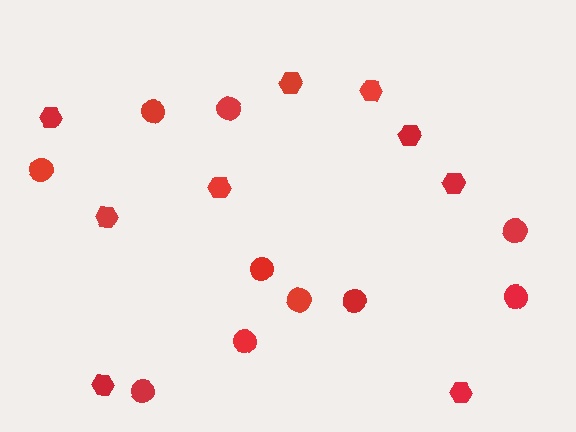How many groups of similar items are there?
There are 2 groups: one group of hexagons (9) and one group of circles (10).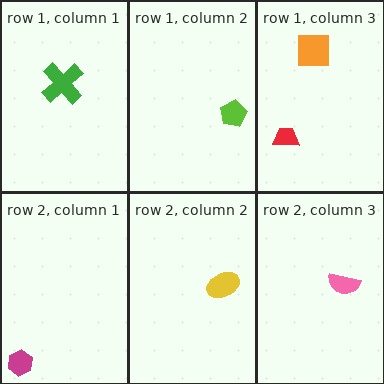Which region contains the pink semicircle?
The row 2, column 3 region.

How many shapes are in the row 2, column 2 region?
1.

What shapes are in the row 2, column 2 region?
The yellow ellipse.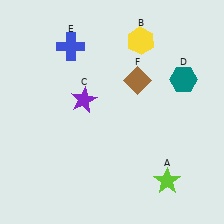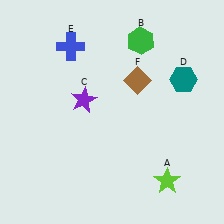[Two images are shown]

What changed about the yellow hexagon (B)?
In Image 1, B is yellow. In Image 2, it changed to green.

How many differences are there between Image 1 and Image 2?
There is 1 difference between the two images.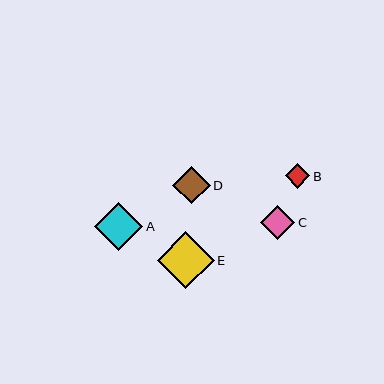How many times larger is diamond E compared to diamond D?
Diamond E is approximately 1.5 times the size of diamond D.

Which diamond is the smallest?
Diamond B is the smallest with a size of approximately 25 pixels.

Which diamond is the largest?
Diamond E is the largest with a size of approximately 57 pixels.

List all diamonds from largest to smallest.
From largest to smallest: E, A, D, C, B.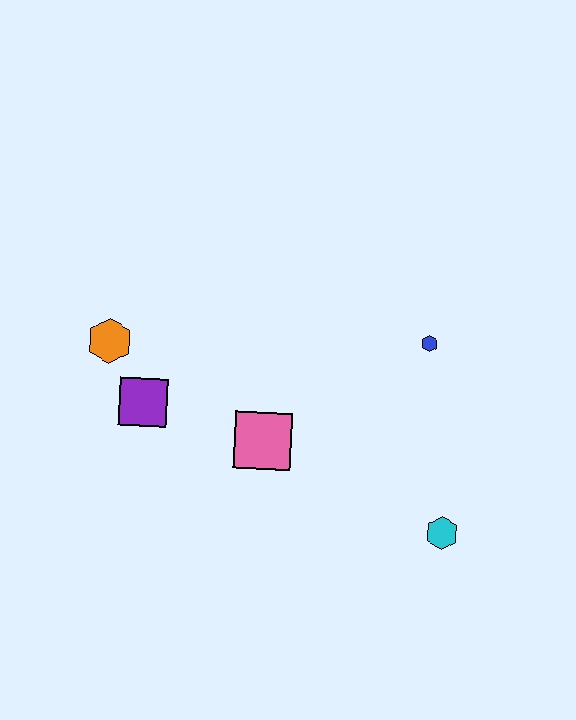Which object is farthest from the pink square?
The cyan hexagon is farthest from the pink square.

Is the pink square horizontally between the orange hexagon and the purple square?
No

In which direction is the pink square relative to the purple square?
The pink square is to the right of the purple square.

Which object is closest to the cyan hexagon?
The blue hexagon is closest to the cyan hexagon.